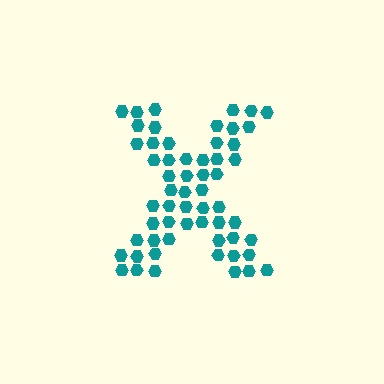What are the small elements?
The small elements are hexagons.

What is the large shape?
The large shape is the letter X.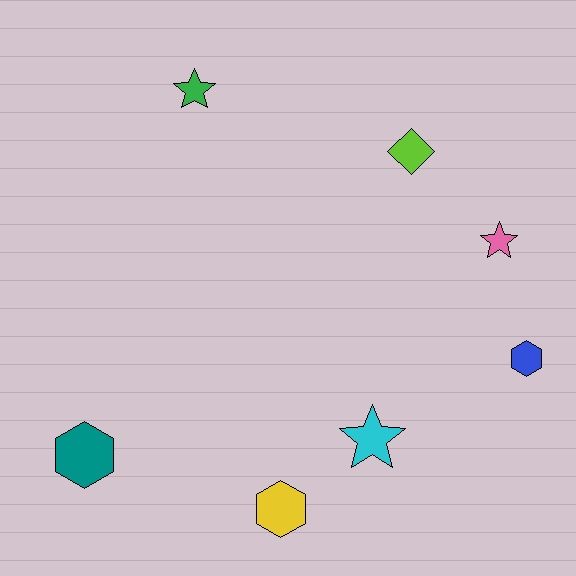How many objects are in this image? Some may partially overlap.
There are 7 objects.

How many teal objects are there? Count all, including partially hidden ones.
There is 1 teal object.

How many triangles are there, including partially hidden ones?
There are no triangles.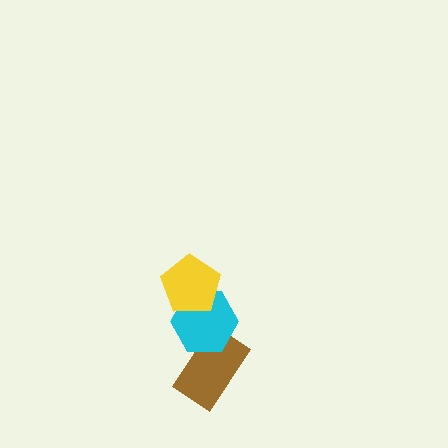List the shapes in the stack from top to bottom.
From top to bottom: the yellow pentagon, the cyan hexagon, the brown rectangle.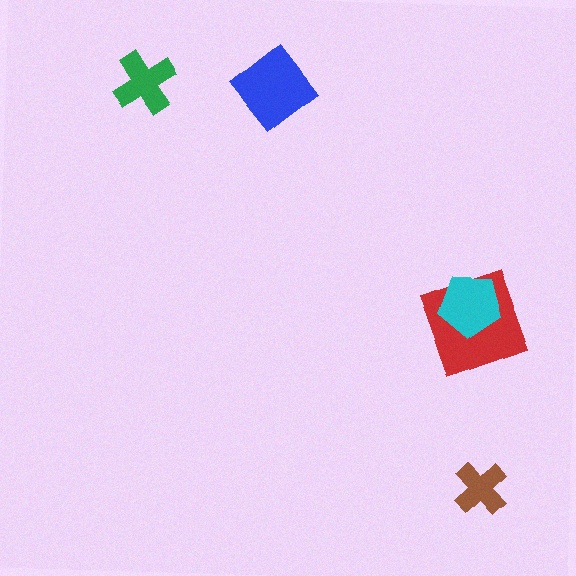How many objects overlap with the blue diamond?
0 objects overlap with the blue diamond.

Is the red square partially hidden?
Yes, it is partially covered by another shape.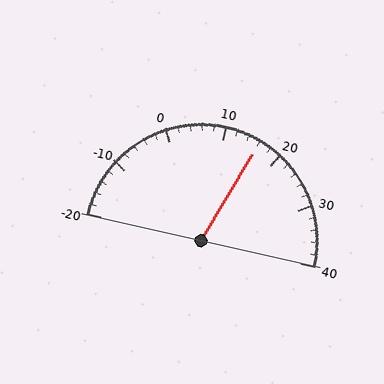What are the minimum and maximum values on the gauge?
The gauge ranges from -20 to 40.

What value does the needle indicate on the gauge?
The needle indicates approximately 16.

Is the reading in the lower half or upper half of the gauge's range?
The reading is in the upper half of the range (-20 to 40).